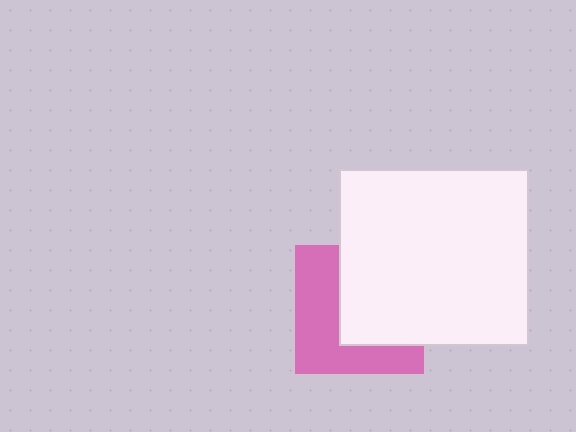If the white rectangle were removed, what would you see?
You would see the complete pink square.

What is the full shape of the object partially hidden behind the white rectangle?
The partially hidden object is a pink square.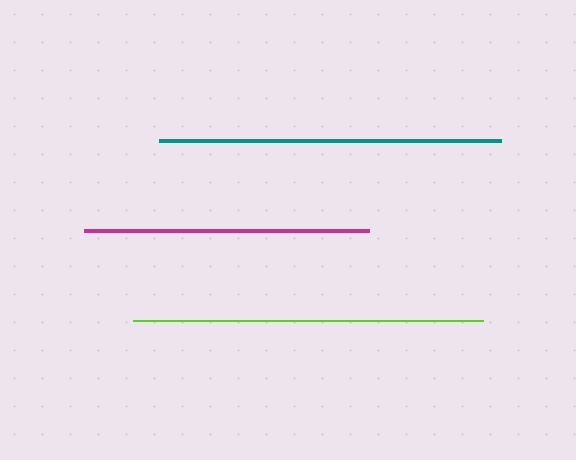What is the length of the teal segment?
The teal segment is approximately 342 pixels long.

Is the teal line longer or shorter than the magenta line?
The teal line is longer than the magenta line.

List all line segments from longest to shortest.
From longest to shortest: lime, teal, magenta.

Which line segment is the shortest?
The magenta line is the shortest at approximately 285 pixels.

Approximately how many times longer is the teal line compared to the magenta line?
The teal line is approximately 1.2 times the length of the magenta line.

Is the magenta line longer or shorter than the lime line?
The lime line is longer than the magenta line.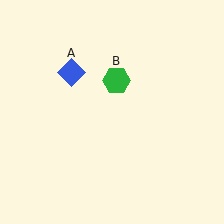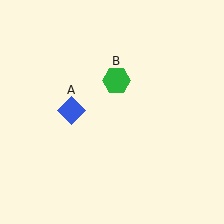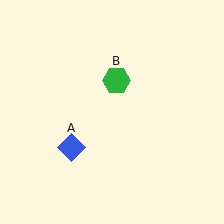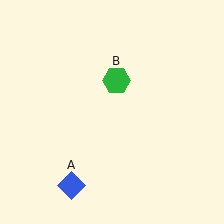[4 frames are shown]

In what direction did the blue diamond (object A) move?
The blue diamond (object A) moved down.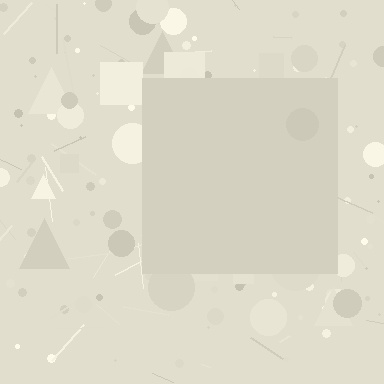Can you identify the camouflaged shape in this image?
The camouflaged shape is a square.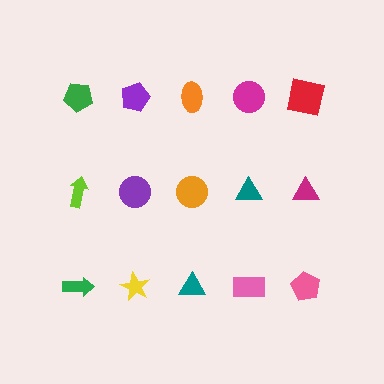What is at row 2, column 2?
A purple circle.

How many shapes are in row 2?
5 shapes.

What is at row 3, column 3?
A teal triangle.